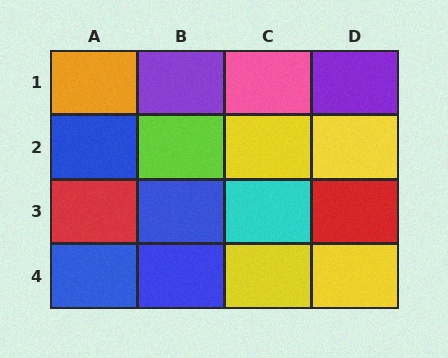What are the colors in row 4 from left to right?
Blue, blue, yellow, yellow.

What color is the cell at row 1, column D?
Purple.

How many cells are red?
2 cells are red.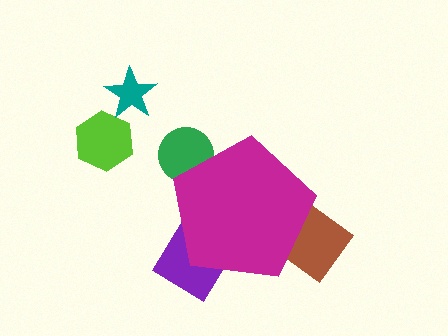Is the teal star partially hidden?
No, the teal star is fully visible.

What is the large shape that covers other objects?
A magenta pentagon.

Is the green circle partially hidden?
Yes, the green circle is partially hidden behind the magenta pentagon.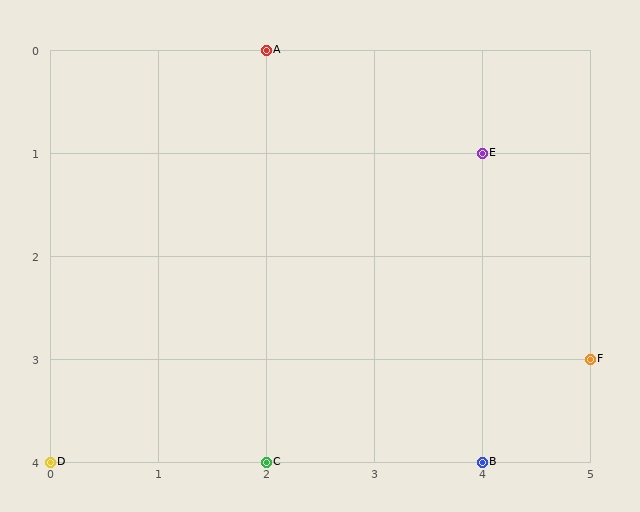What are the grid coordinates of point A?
Point A is at grid coordinates (2, 0).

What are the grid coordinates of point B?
Point B is at grid coordinates (4, 4).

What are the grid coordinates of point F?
Point F is at grid coordinates (5, 3).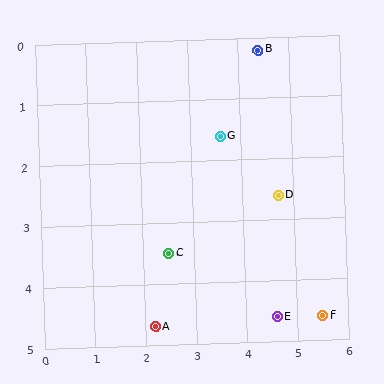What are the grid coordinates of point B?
Point B is at approximately (4.4, 0.2).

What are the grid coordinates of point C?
Point C is at approximately (2.5, 3.5).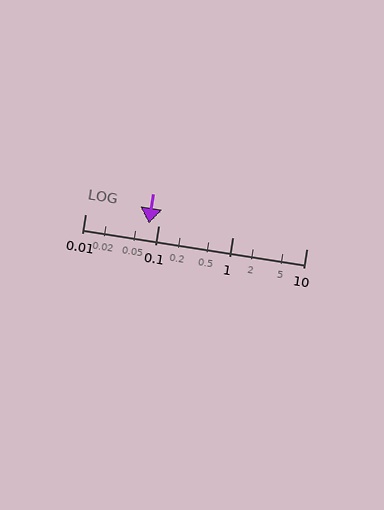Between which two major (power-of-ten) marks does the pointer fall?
The pointer is between 0.01 and 0.1.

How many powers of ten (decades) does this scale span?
The scale spans 3 decades, from 0.01 to 10.